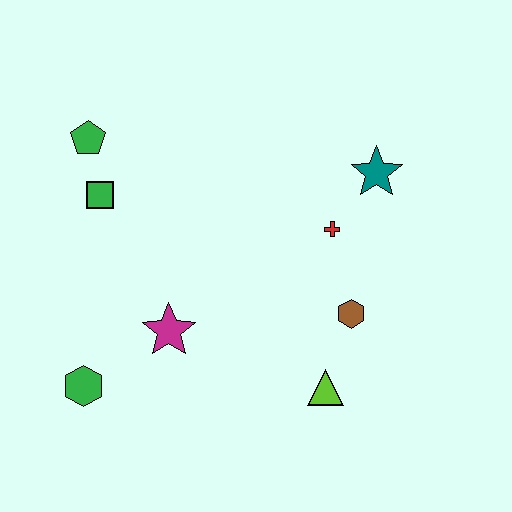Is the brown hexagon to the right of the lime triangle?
Yes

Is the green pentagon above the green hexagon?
Yes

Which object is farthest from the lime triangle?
The green pentagon is farthest from the lime triangle.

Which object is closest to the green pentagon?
The green square is closest to the green pentagon.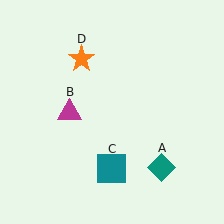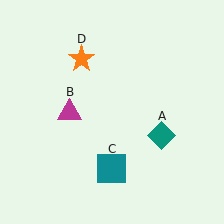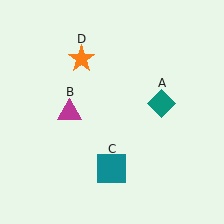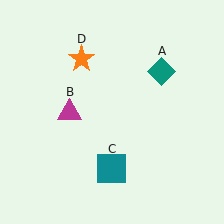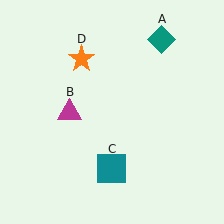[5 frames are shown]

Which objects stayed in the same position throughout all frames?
Magenta triangle (object B) and teal square (object C) and orange star (object D) remained stationary.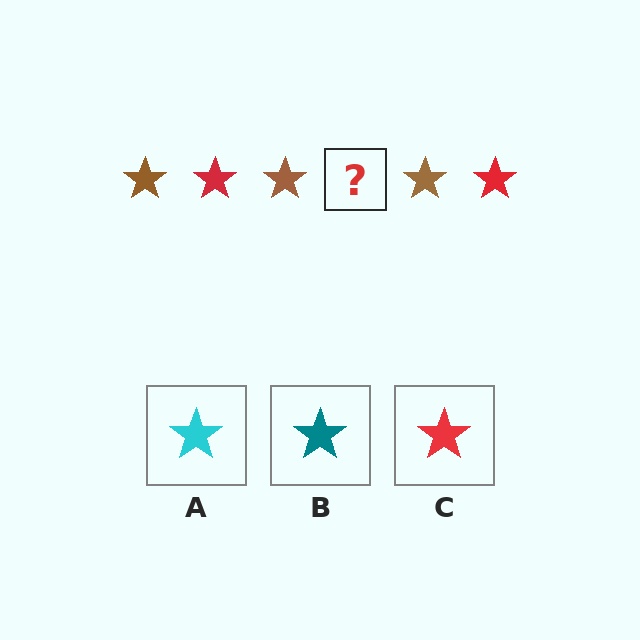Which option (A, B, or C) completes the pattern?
C.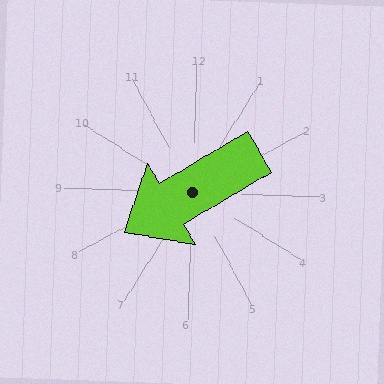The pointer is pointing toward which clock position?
Roughly 8 o'clock.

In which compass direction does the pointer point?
Southwest.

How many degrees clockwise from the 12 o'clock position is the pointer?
Approximately 237 degrees.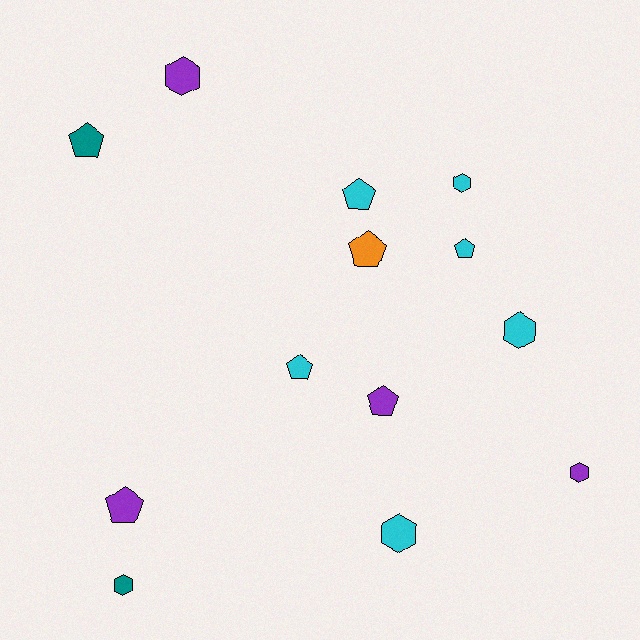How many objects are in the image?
There are 13 objects.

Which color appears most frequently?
Cyan, with 6 objects.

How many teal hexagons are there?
There is 1 teal hexagon.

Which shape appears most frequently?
Pentagon, with 7 objects.